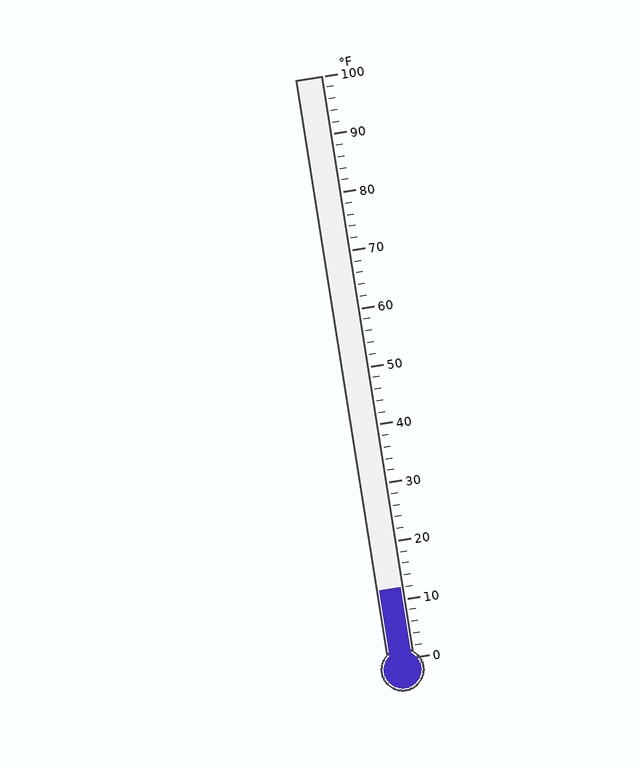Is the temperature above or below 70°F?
The temperature is below 70°F.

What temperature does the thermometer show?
The thermometer shows approximately 12°F.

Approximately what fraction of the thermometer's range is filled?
The thermometer is filled to approximately 10% of its range.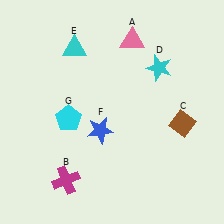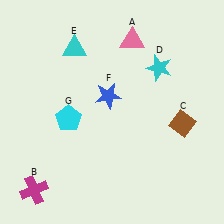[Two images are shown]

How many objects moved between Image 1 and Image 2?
2 objects moved between the two images.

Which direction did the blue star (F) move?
The blue star (F) moved up.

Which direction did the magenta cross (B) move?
The magenta cross (B) moved left.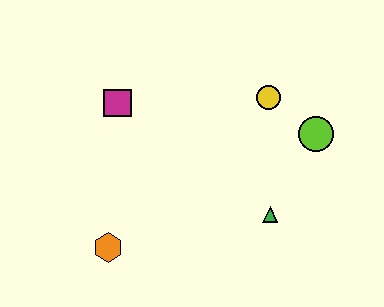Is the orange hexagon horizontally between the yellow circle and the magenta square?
No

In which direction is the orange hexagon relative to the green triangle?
The orange hexagon is to the left of the green triangle.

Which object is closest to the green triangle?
The lime circle is closest to the green triangle.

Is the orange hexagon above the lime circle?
No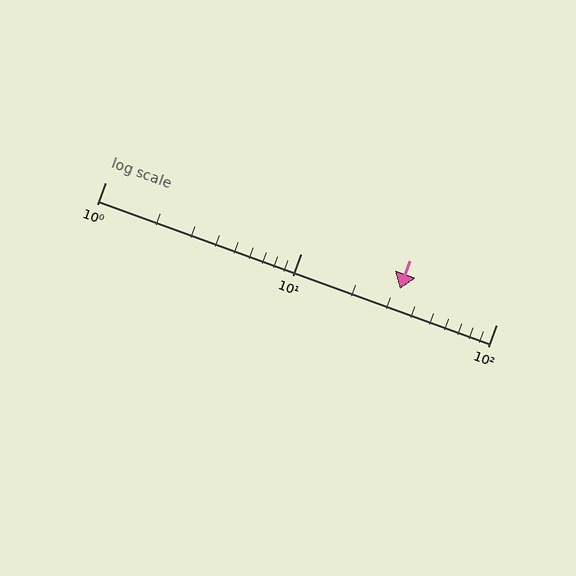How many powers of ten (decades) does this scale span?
The scale spans 2 decades, from 1 to 100.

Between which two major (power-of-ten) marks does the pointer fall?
The pointer is between 10 and 100.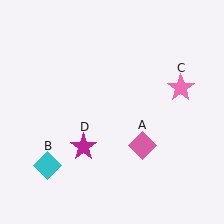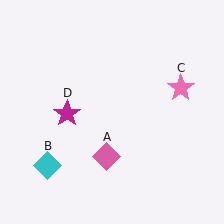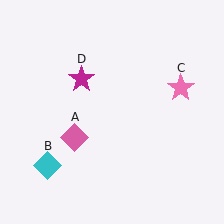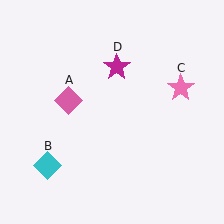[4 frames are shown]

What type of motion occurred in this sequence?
The pink diamond (object A), magenta star (object D) rotated clockwise around the center of the scene.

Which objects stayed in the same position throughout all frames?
Cyan diamond (object B) and pink star (object C) remained stationary.